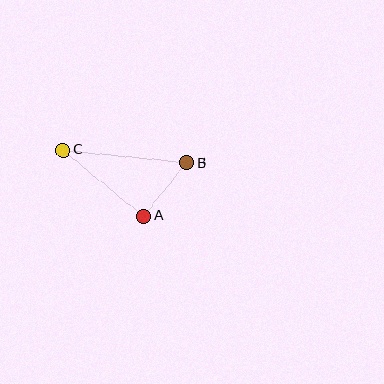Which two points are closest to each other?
Points A and B are closest to each other.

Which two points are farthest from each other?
Points B and C are farthest from each other.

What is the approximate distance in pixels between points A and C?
The distance between A and C is approximately 104 pixels.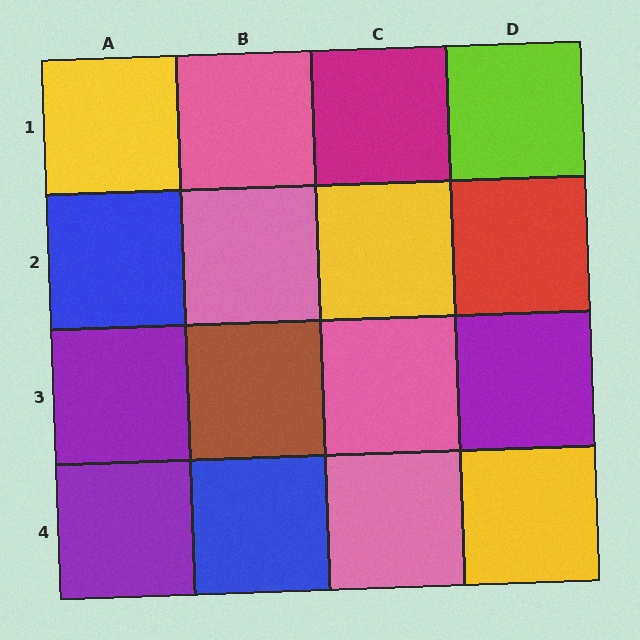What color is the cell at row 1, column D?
Lime.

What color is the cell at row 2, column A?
Blue.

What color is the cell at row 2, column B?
Pink.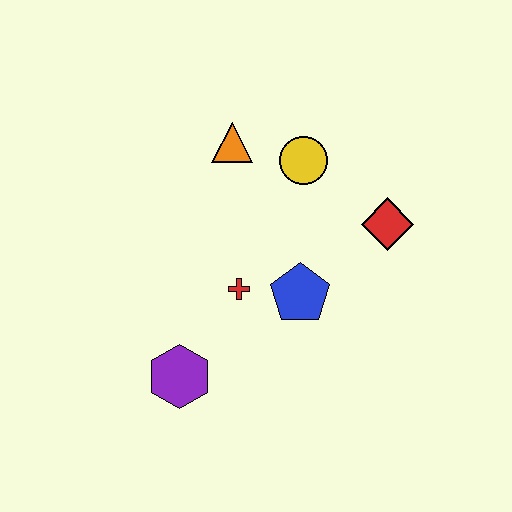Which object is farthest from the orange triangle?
The purple hexagon is farthest from the orange triangle.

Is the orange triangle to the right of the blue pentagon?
No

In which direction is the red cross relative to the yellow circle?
The red cross is below the yellow circle.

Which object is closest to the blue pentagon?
The red cross is closest to the blue pentagon.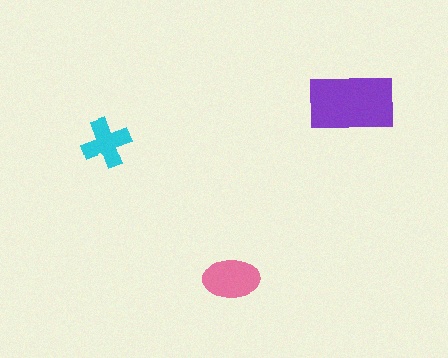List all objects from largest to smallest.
The purple rectangle, the pink ellipse, the cyan cross.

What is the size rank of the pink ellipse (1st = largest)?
2nd.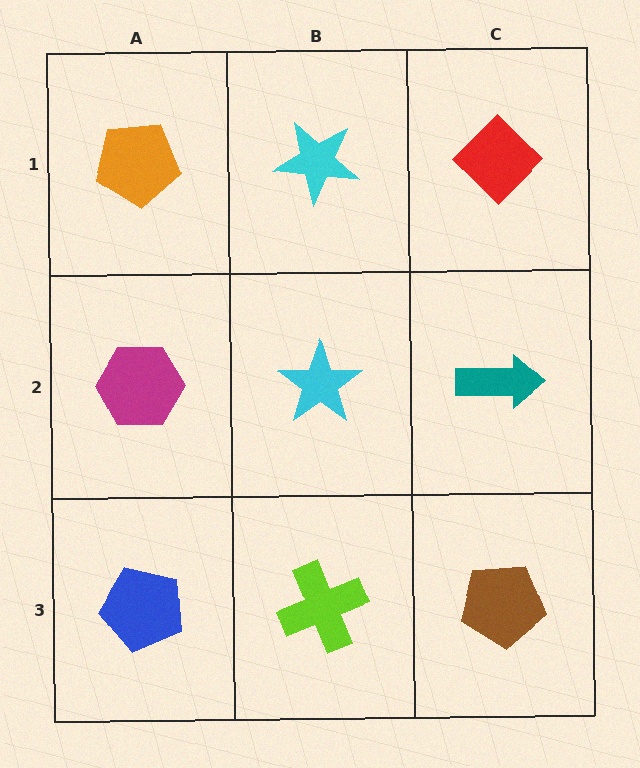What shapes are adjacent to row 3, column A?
A magenta hexagon (row 2, column A), a lime cross (row 3, column B).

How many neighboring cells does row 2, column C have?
3.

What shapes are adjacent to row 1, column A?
A magenta hexagon (row 2, column A), a cyan star (row 1, column B).